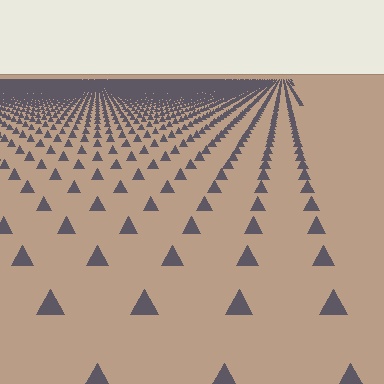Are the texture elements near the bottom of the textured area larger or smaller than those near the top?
Larger. Near the bottom, elements are closer to the viewer and appear at a bigger on-screen size.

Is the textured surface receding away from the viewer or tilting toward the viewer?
The surface is receding away from the viewer. Texture elements get smaller and denser toward the top.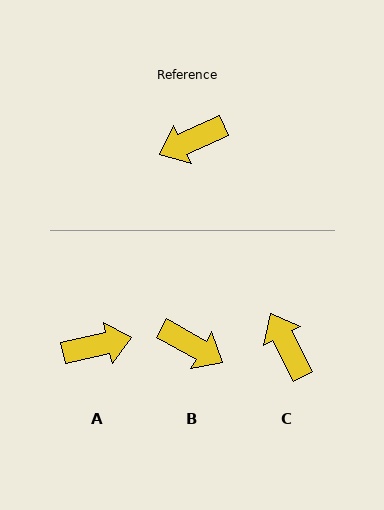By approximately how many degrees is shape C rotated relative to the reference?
Approximately 87 degrees clockwise.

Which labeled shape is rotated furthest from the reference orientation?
A, about 168 degrees away.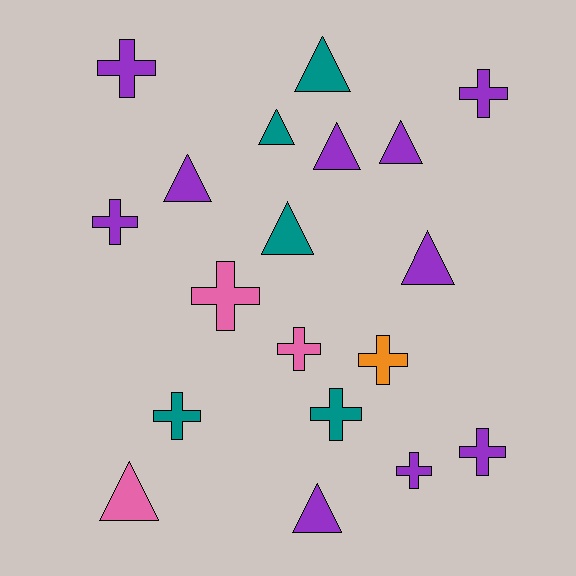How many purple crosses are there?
There are 5 purple crosses.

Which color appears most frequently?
Purple, with 10 objects.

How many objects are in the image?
There are 19 objects.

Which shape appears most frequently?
Cross, with 10 objects.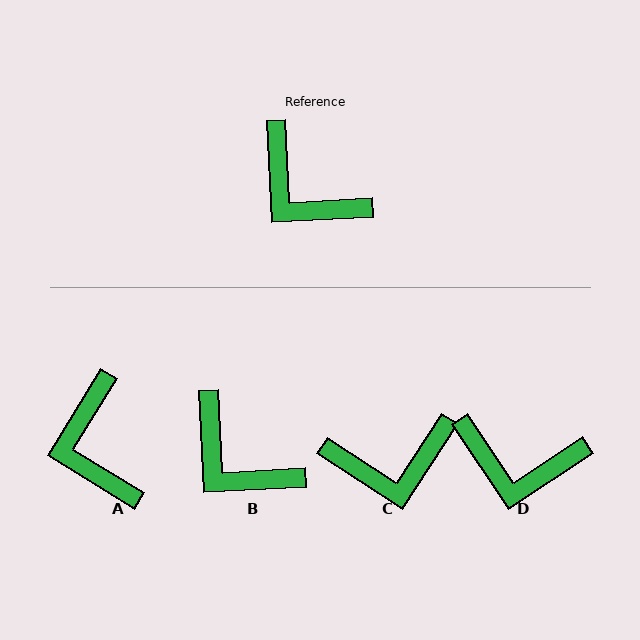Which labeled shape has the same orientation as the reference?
B.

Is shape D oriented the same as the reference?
No, it is off by about 31 degrees.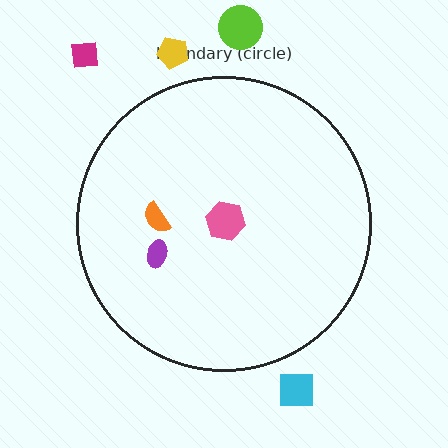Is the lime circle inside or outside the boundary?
Outside.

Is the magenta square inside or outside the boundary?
Outside.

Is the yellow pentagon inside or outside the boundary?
Outside.